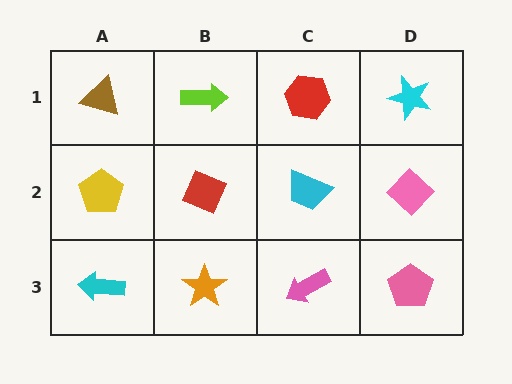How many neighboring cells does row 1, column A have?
2.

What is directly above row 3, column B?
A red diamond.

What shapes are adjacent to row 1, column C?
A cyan trapezoid (row 2, column C), a lime arrow (row 1, column B), a cyan star (row 1, column D).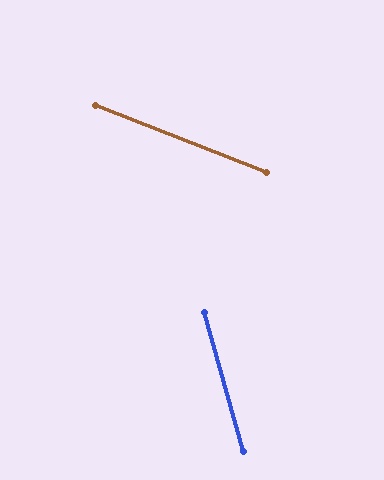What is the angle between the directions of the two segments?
Approximately 53 degrees.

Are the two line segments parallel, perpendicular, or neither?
Neither parallel nor perpendicular — they differ by about 53°.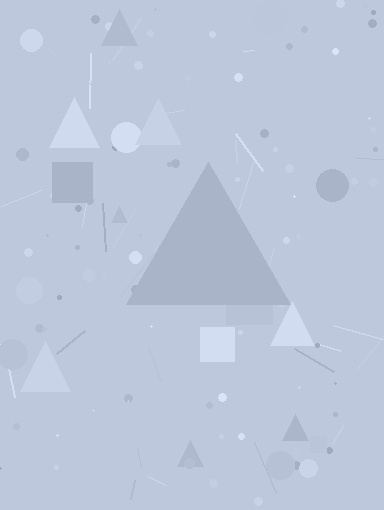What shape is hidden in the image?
A triangle is hidden in the image.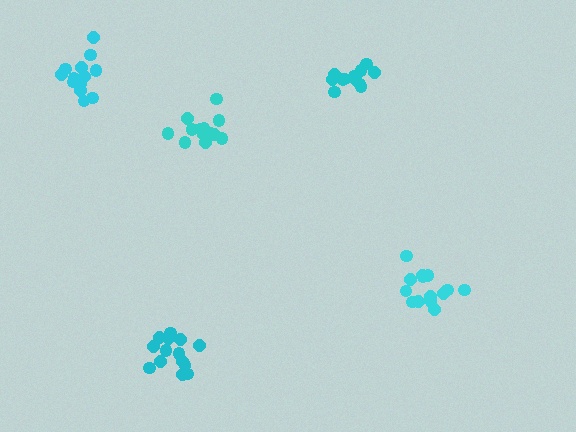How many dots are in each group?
Group 1: 14 dots, Group 2: 13 dots, Group 3: 14 dots, Group 4: 12 dots, Group 5: 14 dots (67 total).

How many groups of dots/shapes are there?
There are 5 groups.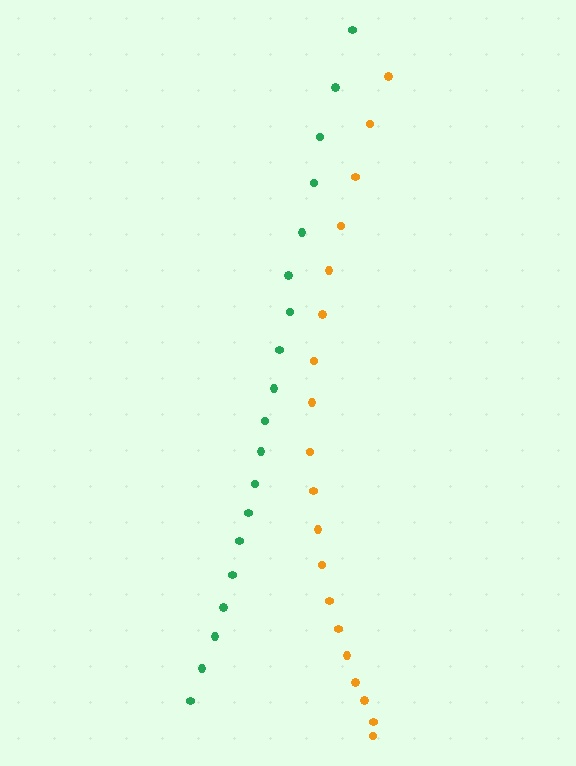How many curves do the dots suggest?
There are 2 distinct paths.